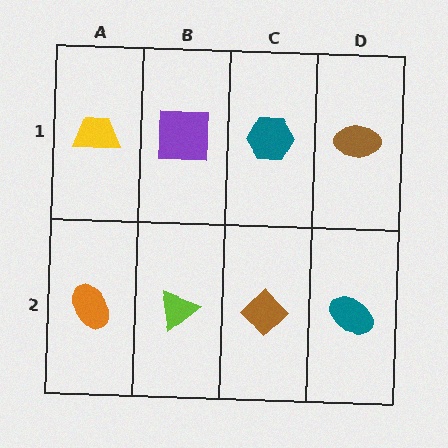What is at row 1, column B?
A purple square.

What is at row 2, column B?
A lime triangle.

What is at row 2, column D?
A teal ellipse.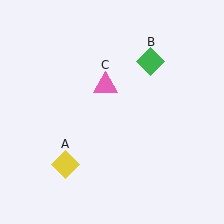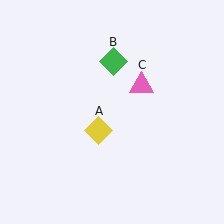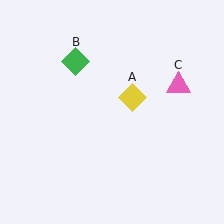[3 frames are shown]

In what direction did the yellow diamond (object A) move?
The yellow diamond (object A) moved up and to the right.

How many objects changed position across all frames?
3 objects changed position: yellow diamond (object A), green diamond (object B), pink triangle (object C).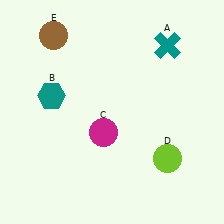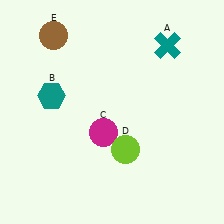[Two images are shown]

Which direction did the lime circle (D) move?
The lime circle (D) moved left.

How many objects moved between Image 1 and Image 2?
1 object moved between the two images.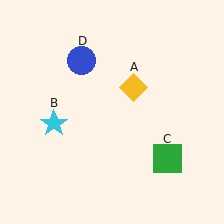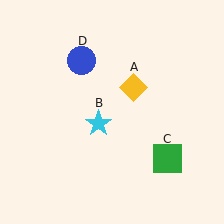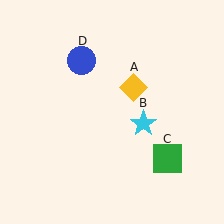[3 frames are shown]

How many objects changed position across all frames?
1 object changed position: cyan star (object B).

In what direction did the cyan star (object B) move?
The cyan star (object B) moved right.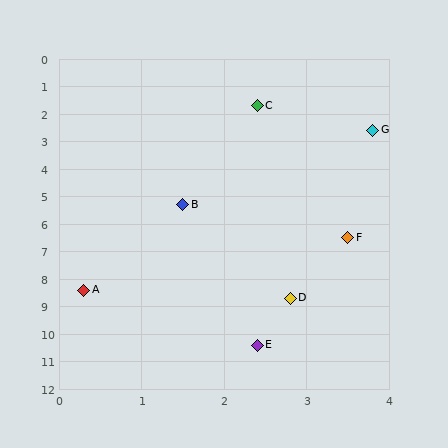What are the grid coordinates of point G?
Point G is at approximately (3.8, 2.6).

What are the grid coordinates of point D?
Point D is at approximately (2.8, 8.7).